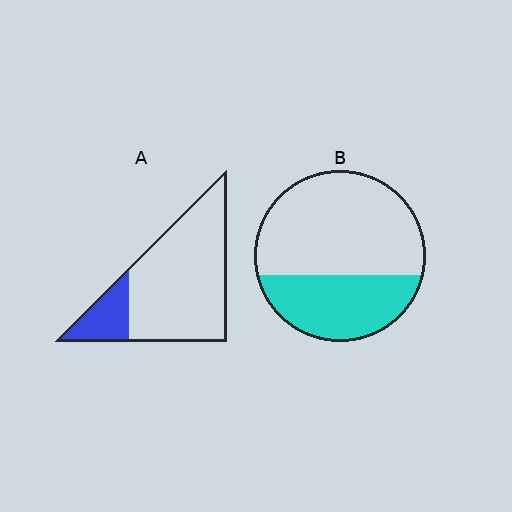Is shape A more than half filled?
No.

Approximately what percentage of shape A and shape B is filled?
A is approximately 20% and B is approximately 35%.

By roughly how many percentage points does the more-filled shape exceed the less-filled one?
By roughly 15 percentage points (B over A).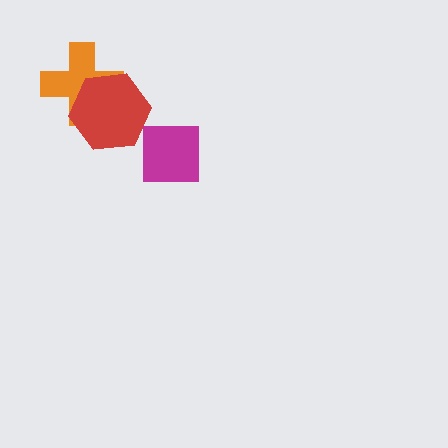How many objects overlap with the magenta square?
0 objects overlap with the magenta square.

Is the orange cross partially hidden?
Yes, it is partially covered by another shape.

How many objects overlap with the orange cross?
1 object overlaps with the orange cross.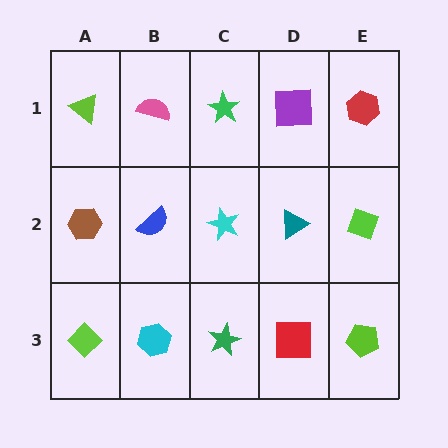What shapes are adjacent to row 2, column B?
A pink semicircle (row 1, column B), a cyan hexagon (row 3, column B), a brown hexagon (row 2, column A), a cyan star (row 2, column C).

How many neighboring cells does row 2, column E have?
3.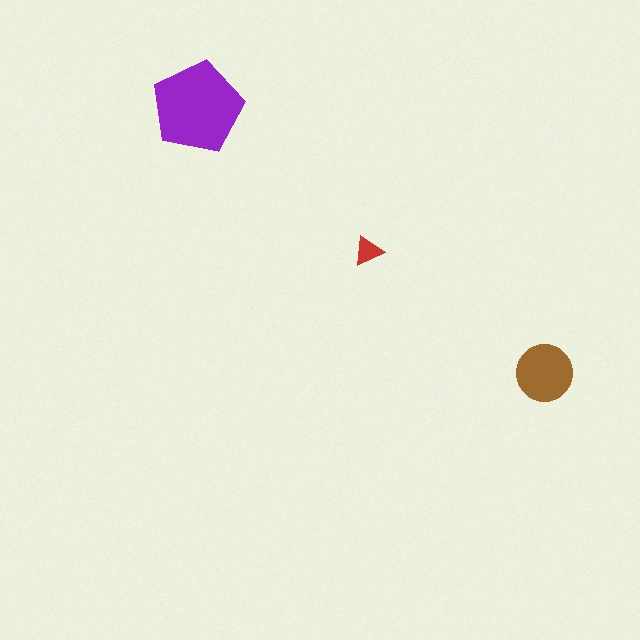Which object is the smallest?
The red triangle.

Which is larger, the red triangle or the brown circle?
The brown circle.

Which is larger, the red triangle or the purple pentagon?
The purple pentagon.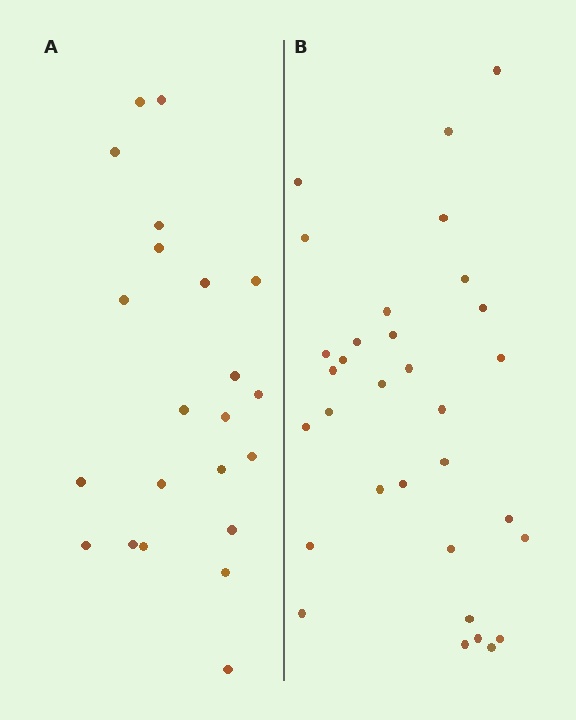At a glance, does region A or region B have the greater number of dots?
Region B (the right region) has more dots.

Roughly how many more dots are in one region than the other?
Region B has roughly 10 or so more dots than region A.